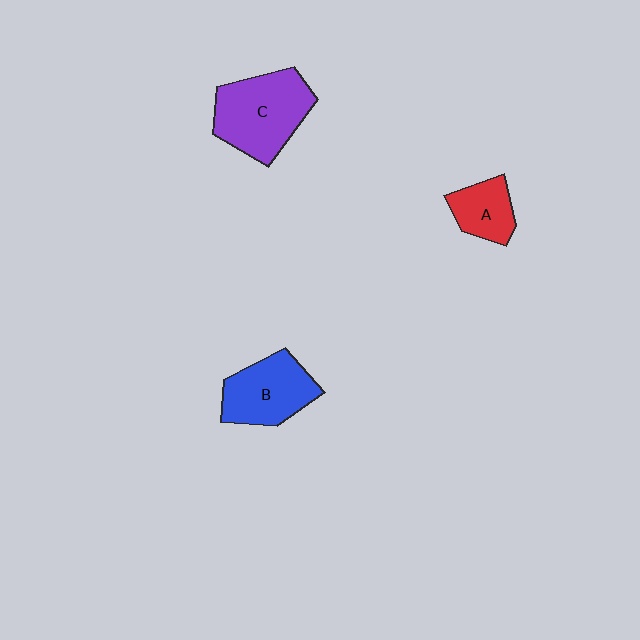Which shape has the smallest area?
Shape A (red).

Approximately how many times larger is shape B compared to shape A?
Approximately 1.6 times.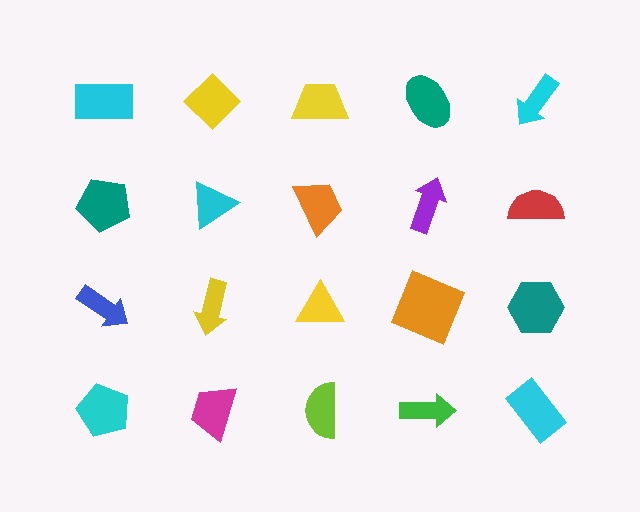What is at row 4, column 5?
A cyan rectangle.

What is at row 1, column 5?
A cyan arrow.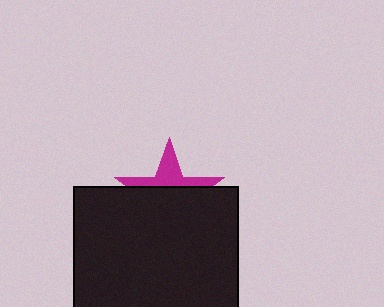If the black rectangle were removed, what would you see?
You would see the complete magenta star.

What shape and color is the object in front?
The object in front is a black rectangle.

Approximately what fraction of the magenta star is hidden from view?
Roughly 65% of the magenta star is hidden behind the black rectangle.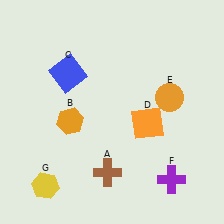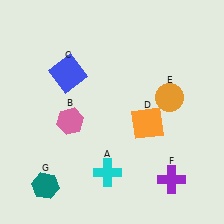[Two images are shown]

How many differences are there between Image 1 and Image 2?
There are 3 differences between the two images.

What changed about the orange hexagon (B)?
In Image 1, B is orange. In Image 2, it changed to pink.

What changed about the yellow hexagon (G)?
In Image 1, G is yellow. In Image 2, it changed to teal.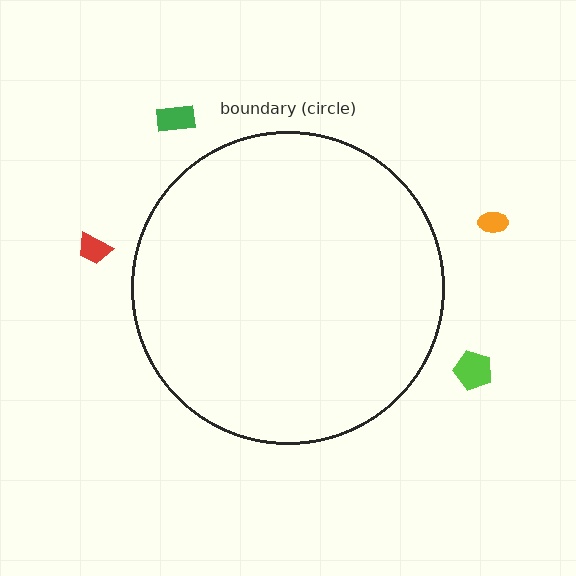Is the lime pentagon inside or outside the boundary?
Outside.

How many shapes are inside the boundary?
0 inside, 4 outside.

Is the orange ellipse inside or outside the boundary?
Outside.